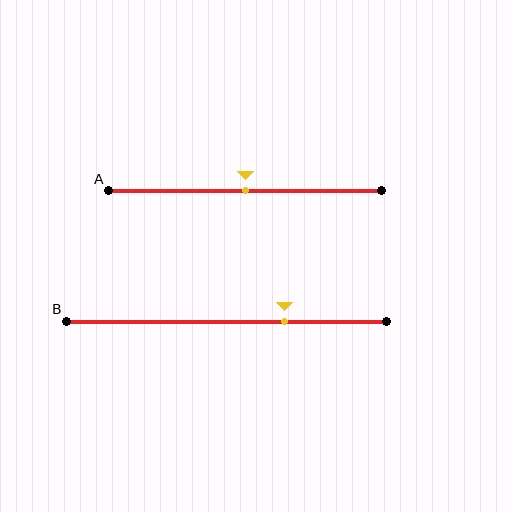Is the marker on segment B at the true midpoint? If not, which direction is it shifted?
No, the marker on segment B is shifted to the right by about 18% of the segment length.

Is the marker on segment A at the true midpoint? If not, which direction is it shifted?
Yes, the marker on segment A is at the true midpoint.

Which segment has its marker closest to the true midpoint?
Segment A has its marker closest to the true midpoint.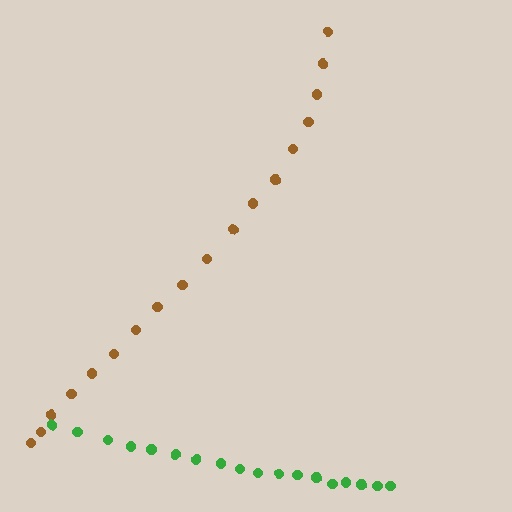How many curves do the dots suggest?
There are 2 distinct paths.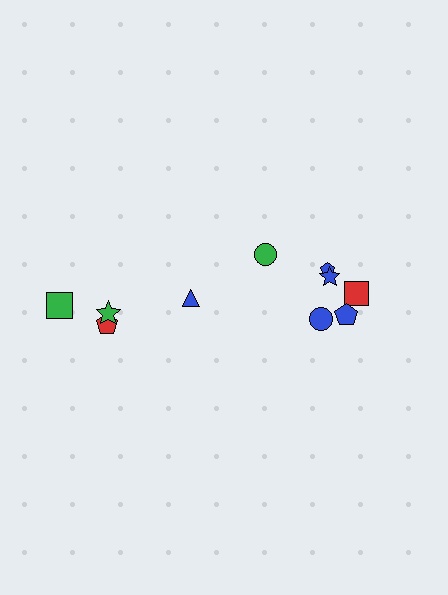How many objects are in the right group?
There are 6 objects.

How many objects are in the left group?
There are 4 objects.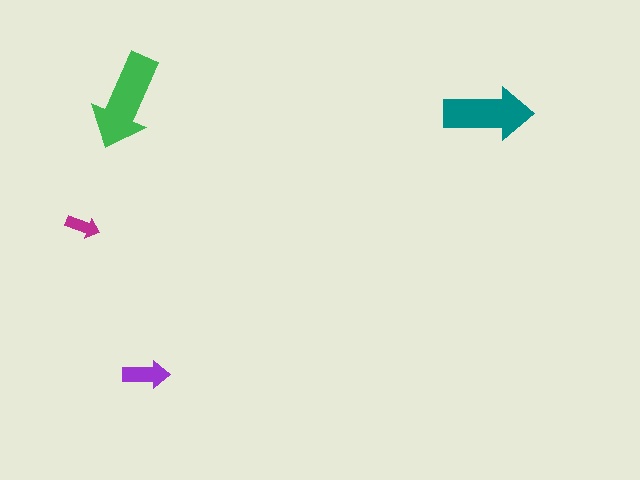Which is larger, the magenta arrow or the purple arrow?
The purple one.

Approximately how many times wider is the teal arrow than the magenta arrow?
About 2.5 times wider.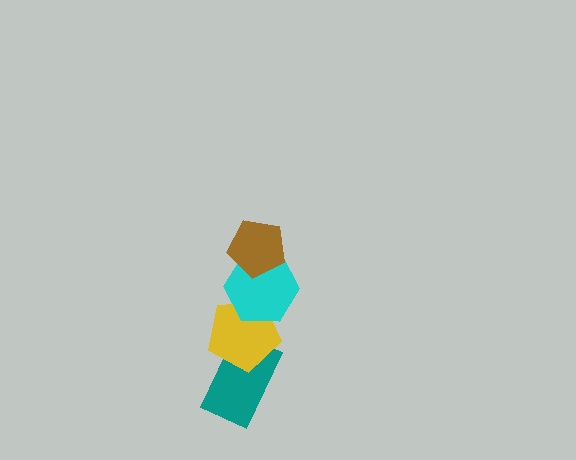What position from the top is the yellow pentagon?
The yellow pentagon is 3rd from the top.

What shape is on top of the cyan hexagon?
The brown pentagon is on top of the cyan hexagon.